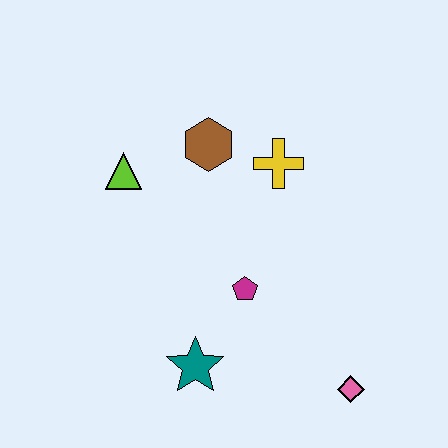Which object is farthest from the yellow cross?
The pink diamond is farthest from the yellow cross.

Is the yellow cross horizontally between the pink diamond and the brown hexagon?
Yes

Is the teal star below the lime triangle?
Yes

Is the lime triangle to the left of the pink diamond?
Yes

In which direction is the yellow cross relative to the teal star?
The yellow cross is above the teal star.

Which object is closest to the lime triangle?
The brown hexagon is closest to the lime triangle.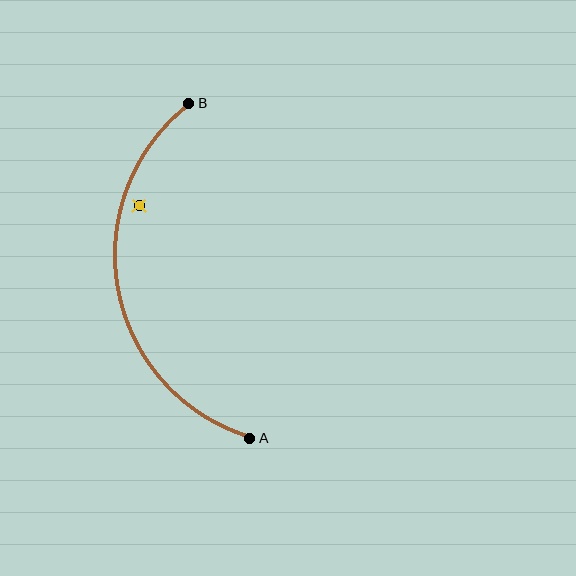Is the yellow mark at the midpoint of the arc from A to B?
No — the yellow mark does not lie on the arc at all. It sits slightly inside the curve.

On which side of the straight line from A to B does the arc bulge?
The arc bulges to the left of the straight line connecting A and B.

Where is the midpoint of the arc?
The arc midpoint is the point on the curve farthest from the straight line joining A and B. It sits to the left of that line.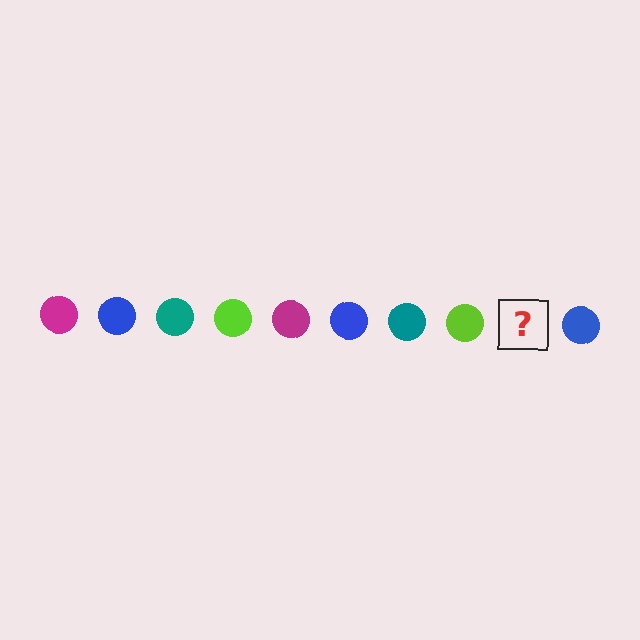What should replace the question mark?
The question mark should be replaced with a magenta circle.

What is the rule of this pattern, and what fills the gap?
The rule is that the pattern cycles through magenta, blue, teal, lime circles. The gap should be filled with a magenta circle.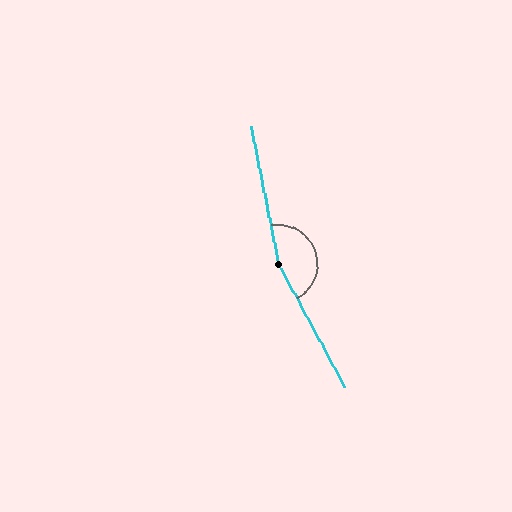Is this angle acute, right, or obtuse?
It is obtuse.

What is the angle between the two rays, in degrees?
Approximately 163 degrees.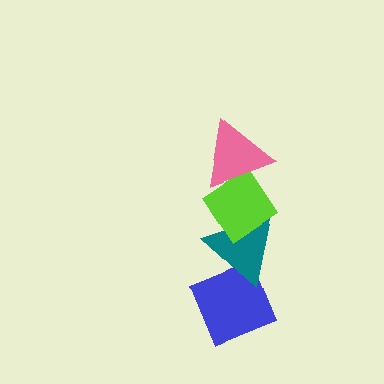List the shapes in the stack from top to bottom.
From top to bottom: the pink triangle, the lime diamond, the teal triangle, the blue diamond.